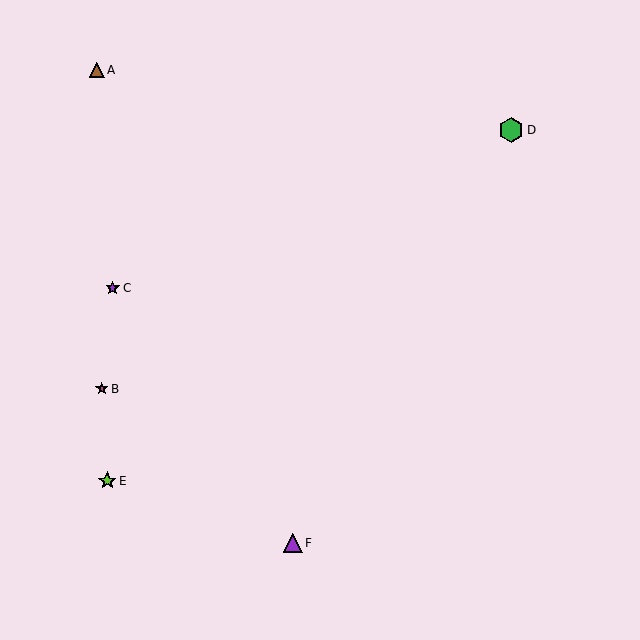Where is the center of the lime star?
The center of the lime star is at (107, 481).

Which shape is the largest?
The green hexagon (labeled D) is the largest.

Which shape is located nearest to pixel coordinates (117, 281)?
The purple star (labeled C) at (113, 288) is nearest to that location.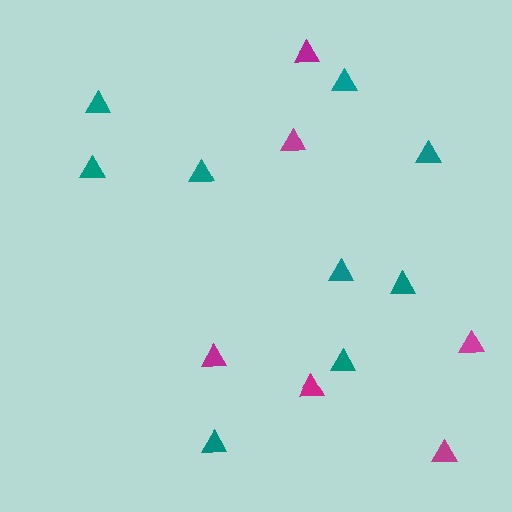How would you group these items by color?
There are 2 groups: one group of teal triangles (9) and one group of magenta triangles (6).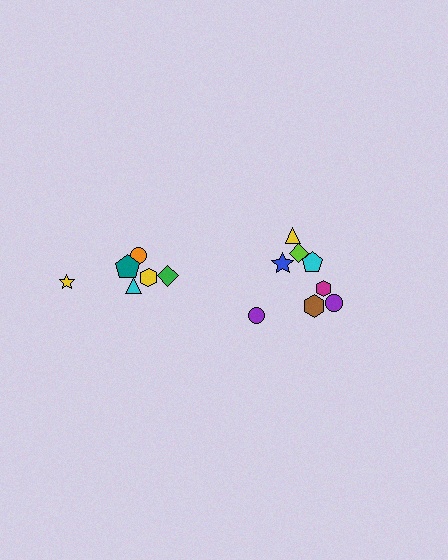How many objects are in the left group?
There are 6 objects.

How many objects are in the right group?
There are 8 objects.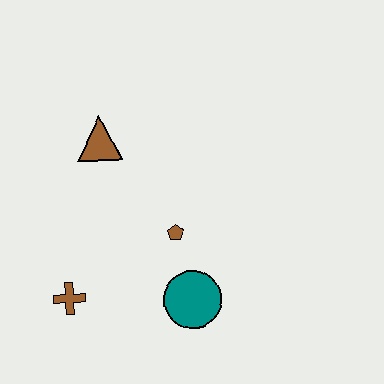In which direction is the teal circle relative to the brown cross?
The teal circle is to the right of the brown cross.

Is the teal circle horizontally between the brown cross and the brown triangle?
No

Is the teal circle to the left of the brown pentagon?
No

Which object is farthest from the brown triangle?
The teal circle is farthest from the brown triangle.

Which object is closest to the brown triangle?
The brown pentagon is closest to the brown triangle.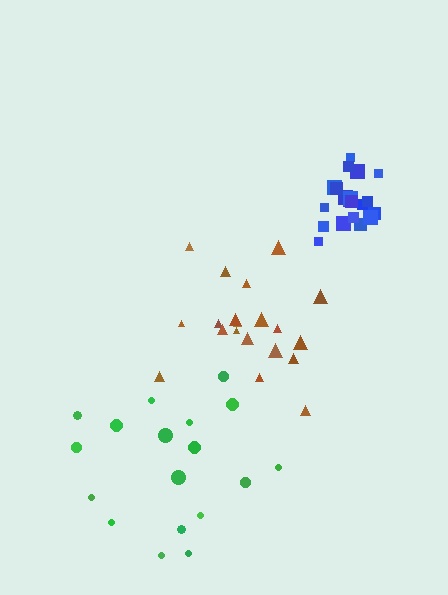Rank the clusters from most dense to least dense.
blue, brown, green.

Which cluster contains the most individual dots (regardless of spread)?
Blue (20).